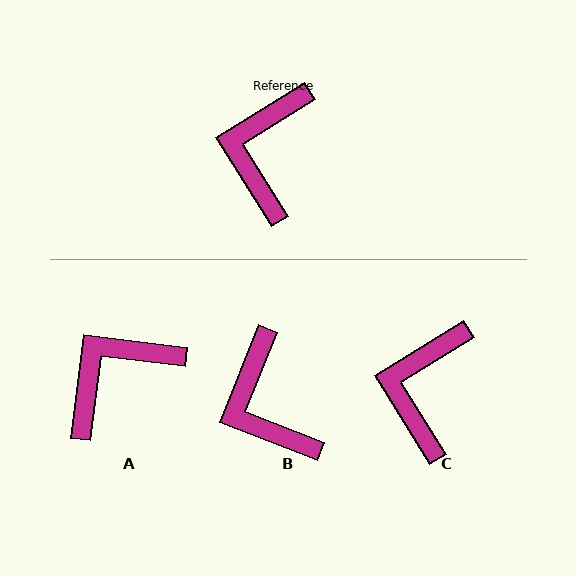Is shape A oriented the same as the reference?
No, it is off by about 39 degrees.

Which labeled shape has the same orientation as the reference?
C.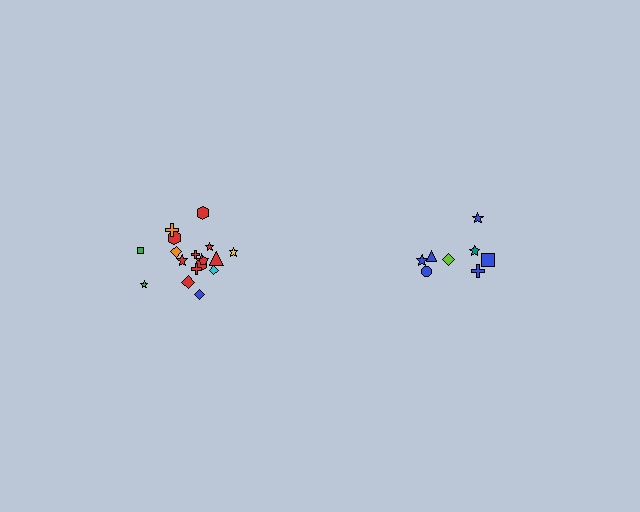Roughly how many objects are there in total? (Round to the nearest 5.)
Roughly 25 objects in total.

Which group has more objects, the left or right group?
The left group.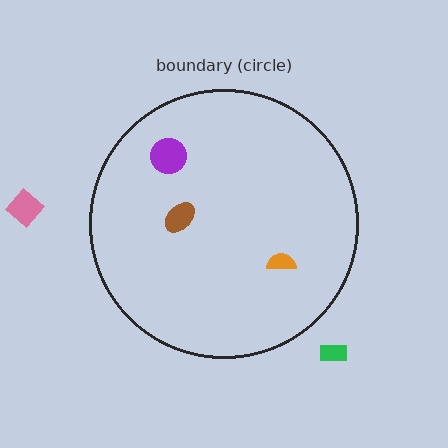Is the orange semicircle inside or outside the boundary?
Inside.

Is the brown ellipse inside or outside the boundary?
Inside.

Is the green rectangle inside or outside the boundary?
Outside.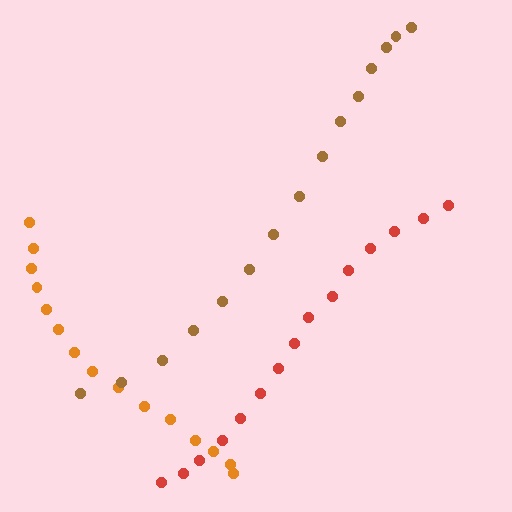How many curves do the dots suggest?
There are 3 distinct paths.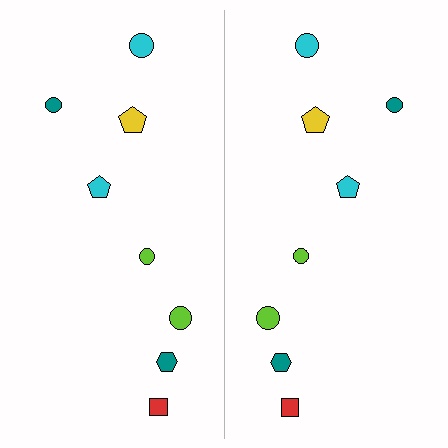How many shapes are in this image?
There are 16 shapes in this image.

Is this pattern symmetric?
Yes, this pattern has bilateral (reflection) symmetry.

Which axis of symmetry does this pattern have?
The pattern has a vertical axis of symmetry running through the center of the image.